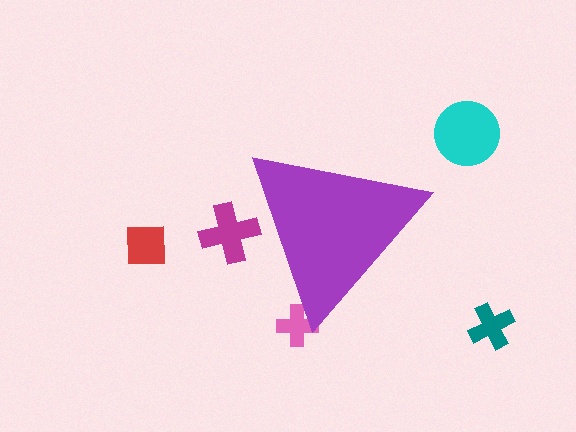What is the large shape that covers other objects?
A purple triangle.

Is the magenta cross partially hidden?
Yes, the magenta cross is partially hidden behind the purple triangle.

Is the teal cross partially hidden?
No, the teal cross is fully visible.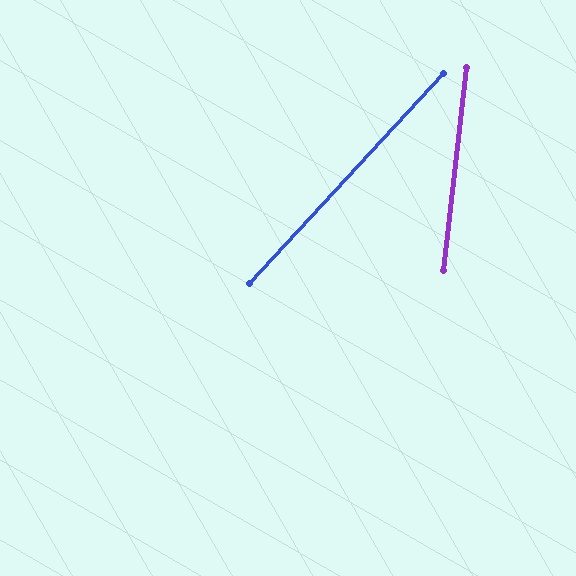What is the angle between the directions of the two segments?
Approximately 36 degrees.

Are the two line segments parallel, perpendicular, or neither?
Neither parallel nor perpendicular — they differ by about 36°.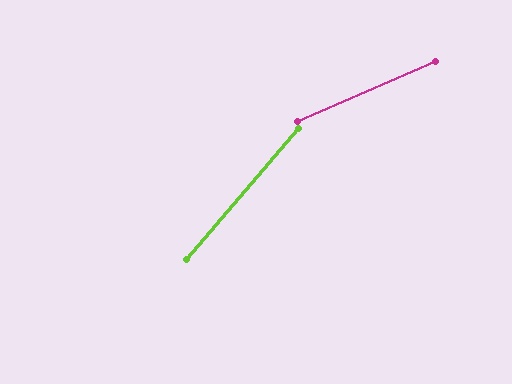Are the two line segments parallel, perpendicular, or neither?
Neither parallel nor perpendicular — they differ by about 26°.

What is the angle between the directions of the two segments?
Approximately 26 degrees.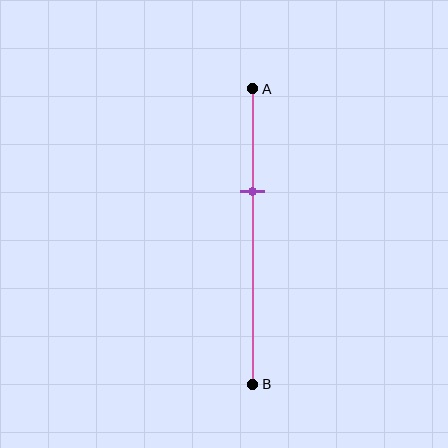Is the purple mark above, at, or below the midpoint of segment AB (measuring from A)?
The purple mark is above the midpoint of segment AB.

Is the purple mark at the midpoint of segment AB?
No, the mark is at about 35% from A, not at the 50% midpoint.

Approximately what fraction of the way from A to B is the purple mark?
The purple mark is approximately 35% of the way from A to B.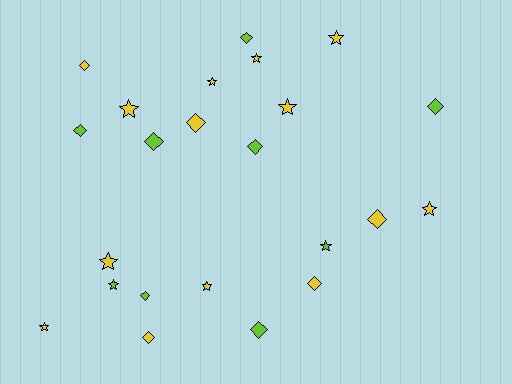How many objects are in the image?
There are 23 objects.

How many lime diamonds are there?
There are 7 lime diamonds.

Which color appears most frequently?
Yellow, with 14 objects.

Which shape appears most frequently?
Diamond, with 12 objects.